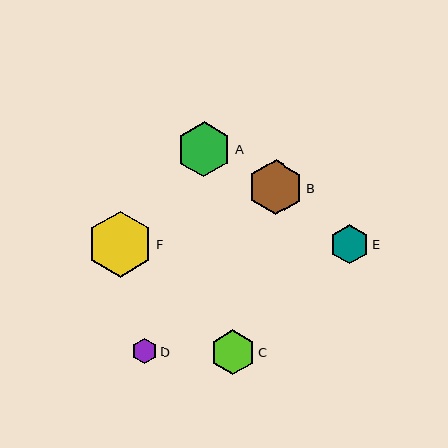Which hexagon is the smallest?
Hexagon D is the smallest with a size of approximately 25 pixels.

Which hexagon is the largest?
Hexagon F is the largest with a size of approximately 65 pixels.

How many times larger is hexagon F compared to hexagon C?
Hexagon F is approximately 1.5 times the size of hexagon C.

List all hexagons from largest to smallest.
From largest to smallest: F, A, B, C, E, D.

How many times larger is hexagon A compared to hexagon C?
Hexagon A is approximately 1.2 times the size of hexagon C.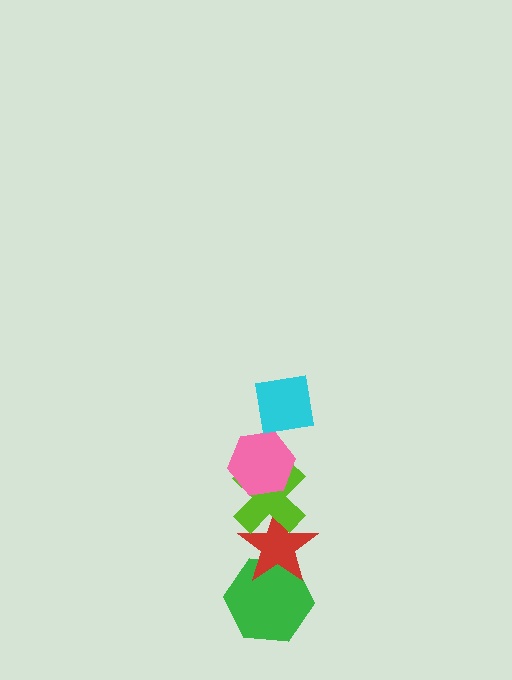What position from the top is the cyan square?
The cyan square is 1st from the top.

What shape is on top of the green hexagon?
The red star is on top of the green hexagon.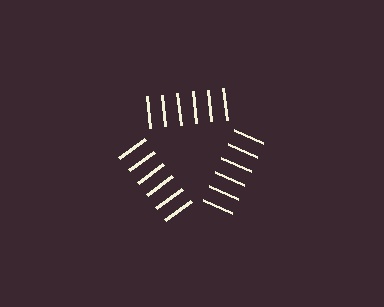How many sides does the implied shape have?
3 sides — the line-ends trace a triangle.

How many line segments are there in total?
18 — 6 along each of the 3 edges.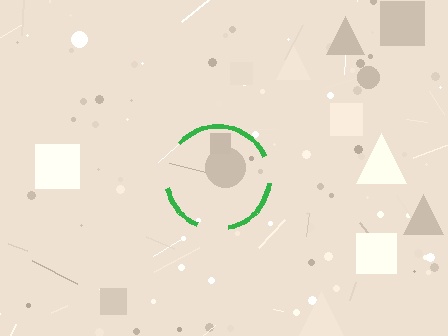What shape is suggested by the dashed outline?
The dashed outline suggests a circle.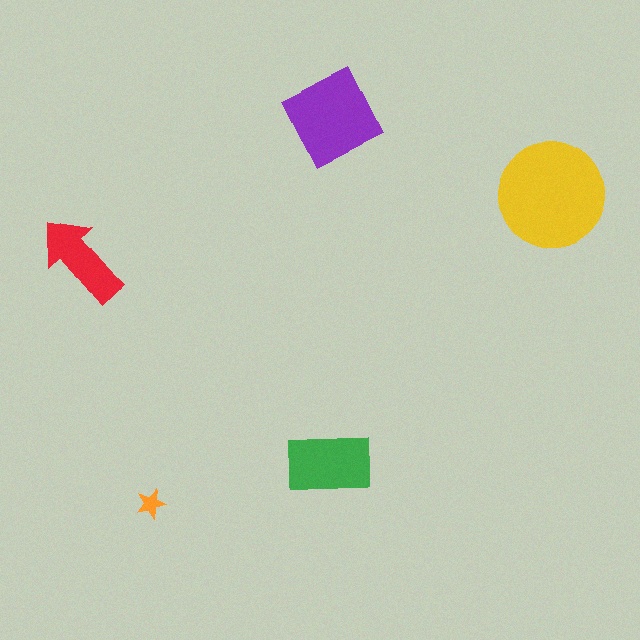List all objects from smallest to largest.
The orange star, the red arrow, the green rectangle, the purple diamond, the yellow circle.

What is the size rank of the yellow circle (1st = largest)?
1st.